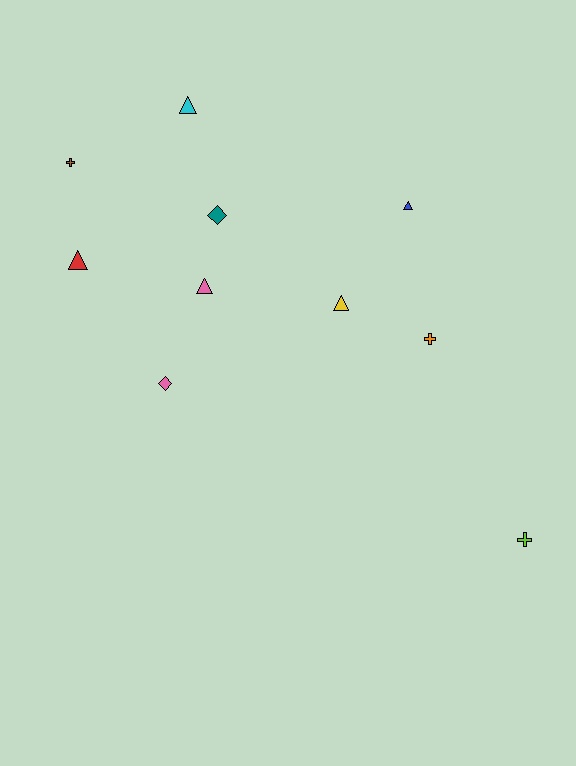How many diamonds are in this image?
There are 2 diamonds.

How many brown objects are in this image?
There is 1 brown object.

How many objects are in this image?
There are 10 objects.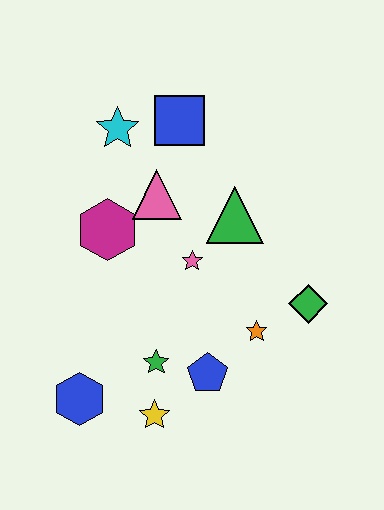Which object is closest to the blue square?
The cyan star is closest to the blue square.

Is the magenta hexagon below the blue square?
Yes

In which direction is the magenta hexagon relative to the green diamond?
The magenta hexagon is to the left of the green diamond.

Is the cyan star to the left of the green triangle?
Yes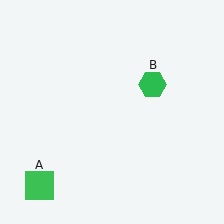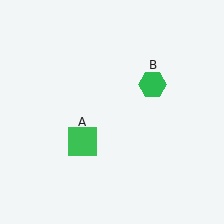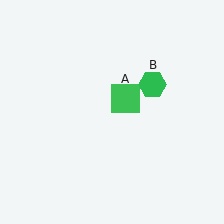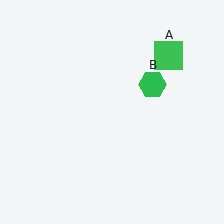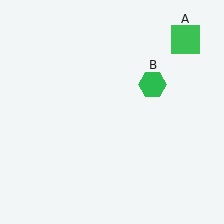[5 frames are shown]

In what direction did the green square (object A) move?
The green square (object A) moved up and to the right.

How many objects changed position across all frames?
1 object changed position: green square (object A).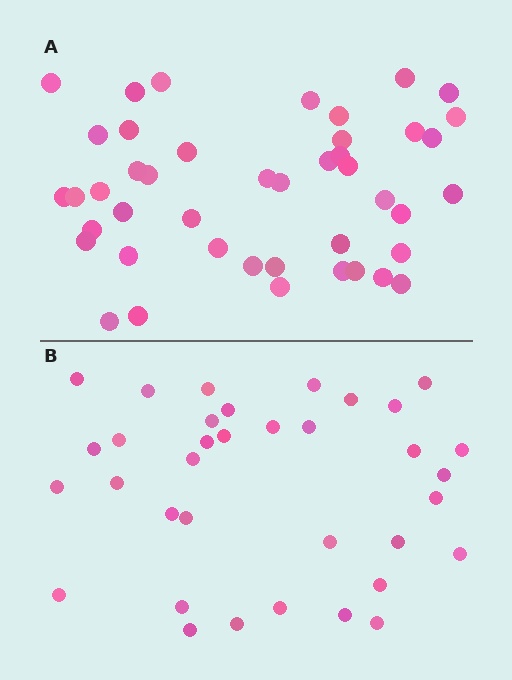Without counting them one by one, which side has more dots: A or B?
Region A (the top region) has more dots.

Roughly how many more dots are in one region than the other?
Region A has roughly 8 or so more dots than region B.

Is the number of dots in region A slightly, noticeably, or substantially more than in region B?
Region A has noticeably more, but not dramatically so. The ratio is roughly 1.3 to 1.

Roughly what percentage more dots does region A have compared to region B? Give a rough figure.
About 25% more.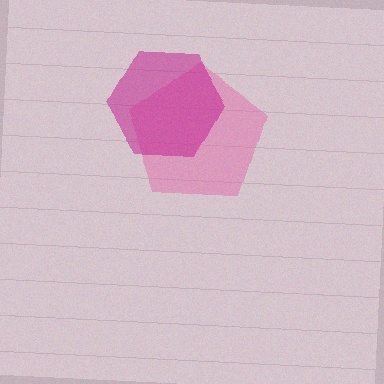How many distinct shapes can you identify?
There are 2 distinct shapes: a pink pentagon, a magenta hexagon.